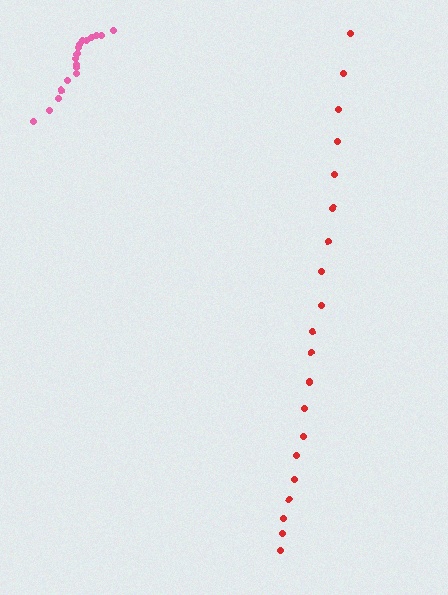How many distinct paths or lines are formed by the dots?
There are 2 distinct paths.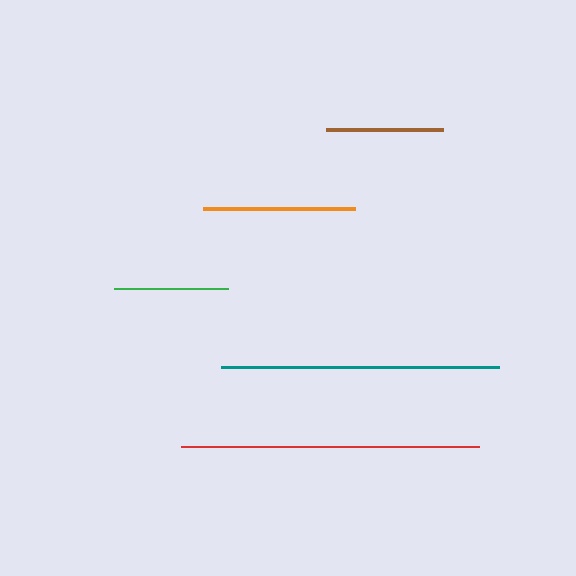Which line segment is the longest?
The red line is the longest at approximately 298 pixels.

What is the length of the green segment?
The green segment is approximately 114 pixels long.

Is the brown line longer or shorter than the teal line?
The teal line is longer than the brown line.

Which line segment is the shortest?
The green line is the shortest at approximately 114 pixels.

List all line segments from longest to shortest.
From longest to shortest: red, teal, orange, brown, green.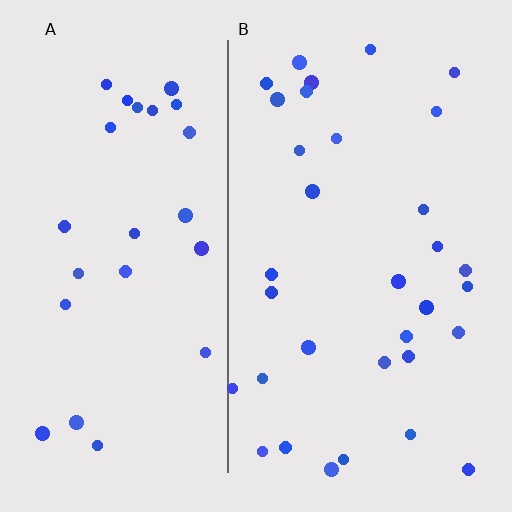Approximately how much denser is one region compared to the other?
Approximately 1.3× — region B over region A.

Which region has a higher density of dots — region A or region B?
B (the right).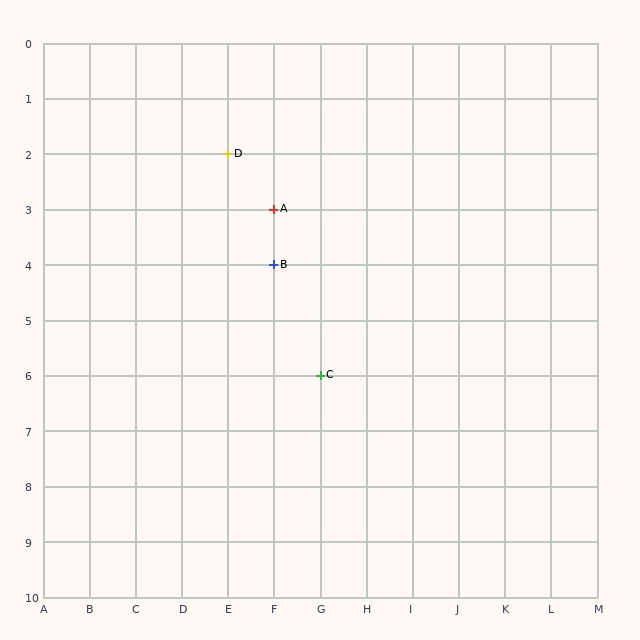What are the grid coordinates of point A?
Point A is at grid coordinates (F, 3).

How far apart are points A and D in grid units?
Points A and D are 1 column and 1 row apart (about 1.4 grid units diagonally).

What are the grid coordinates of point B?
Point B is at grid coordinates (F, 4).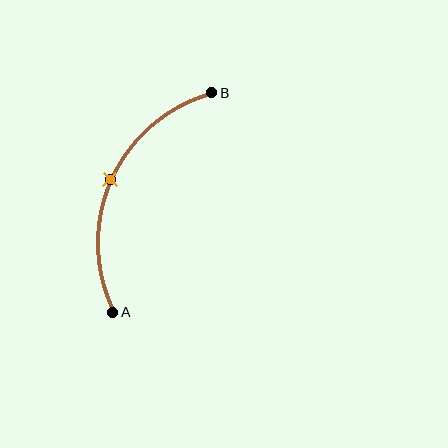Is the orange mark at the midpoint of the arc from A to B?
Yes. The orange mark lies on the arc at equal arc-length from both A and B — it is the arc midpoint.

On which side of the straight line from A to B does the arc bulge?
The arc bulges to the left of the straight line connecting A and B.